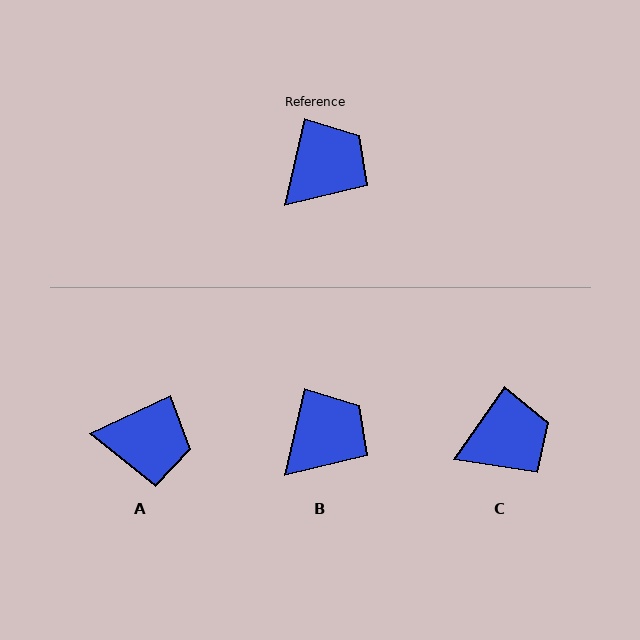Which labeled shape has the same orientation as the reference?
B.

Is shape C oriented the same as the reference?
No, it is off by about 22 degrees.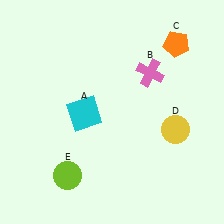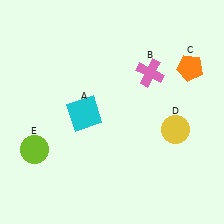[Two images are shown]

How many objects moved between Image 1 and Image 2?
2 objects moved between the two images.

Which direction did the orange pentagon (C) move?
The orange pentagon (C) moved down.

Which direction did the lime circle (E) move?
The lime circle (E) moved left.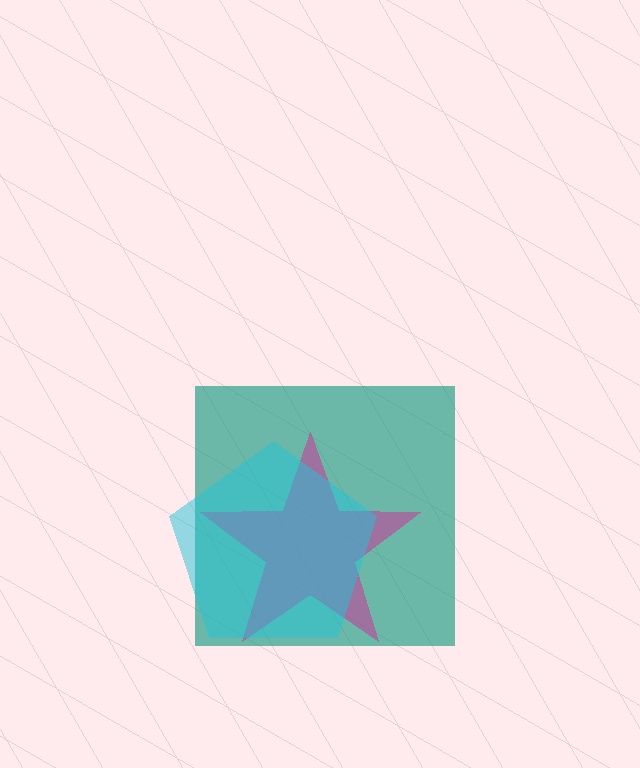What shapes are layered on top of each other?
The layered shapes are: a teal square, a magenta star, a cyan pentagon.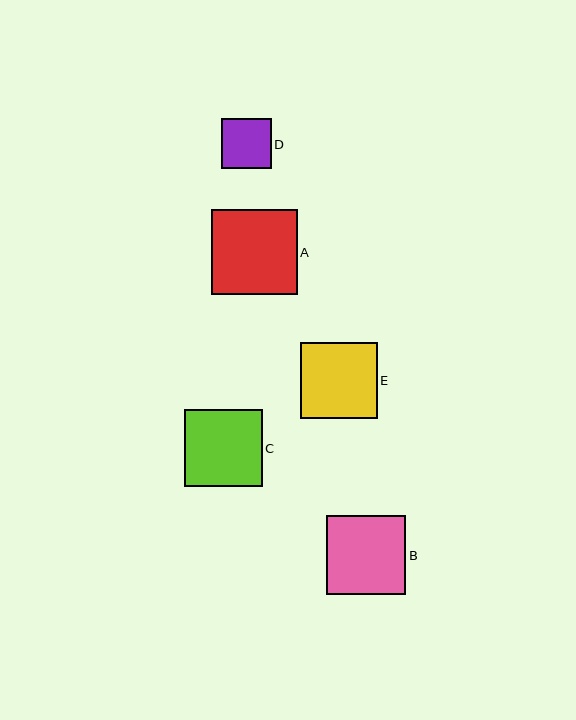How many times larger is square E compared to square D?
Square E is approximately 1.5 times the size of square D.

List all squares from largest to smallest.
From largest to smallest: A, B, C, E, D.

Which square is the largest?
Square A is the largest with a size of approximately 86 pixels.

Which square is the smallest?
Square D is the smallest with a size of approximately 50 pixels.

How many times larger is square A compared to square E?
Square A is approximately 1.1 times the size of square E.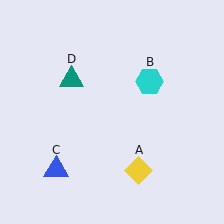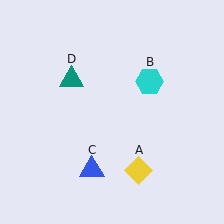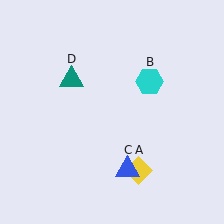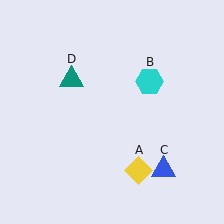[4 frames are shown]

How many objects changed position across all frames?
1 object changed position: blue triangle (object C).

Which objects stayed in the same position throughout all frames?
Yellow diamond (object A) and cyan hexagon (object B) and teal triangle (object D) remained stationary.